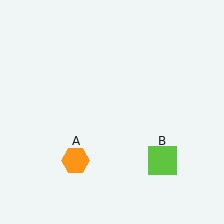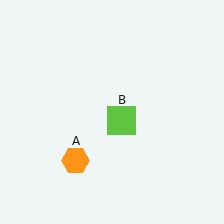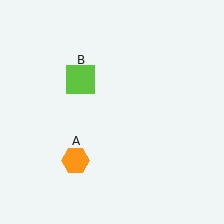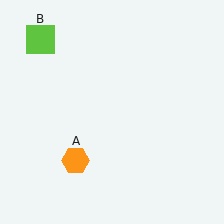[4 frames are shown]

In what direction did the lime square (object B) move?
The lime square (object B) moved up and to the left.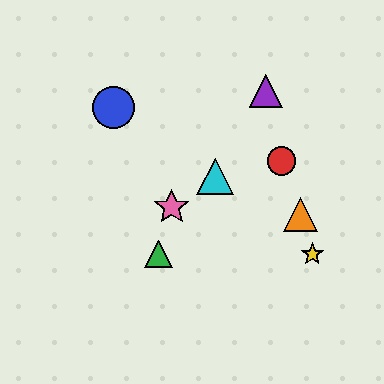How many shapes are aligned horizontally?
2 shapes (the green triangle, the yellow star) are aligned horizontally.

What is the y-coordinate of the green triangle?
The green triangle is at y≈254.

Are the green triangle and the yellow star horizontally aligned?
Yes, both are at y≈254.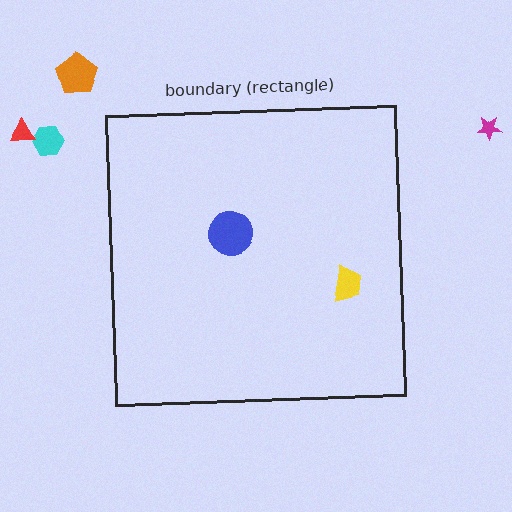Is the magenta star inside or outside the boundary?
Outside.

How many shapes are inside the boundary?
2 inside, 4 outside.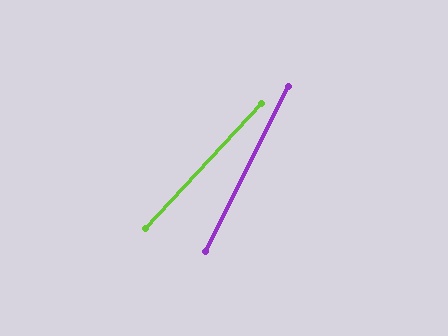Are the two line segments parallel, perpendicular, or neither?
Neither parallel nor perpendicular — they differ by about 16°.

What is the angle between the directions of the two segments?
Approximately 16 degrees.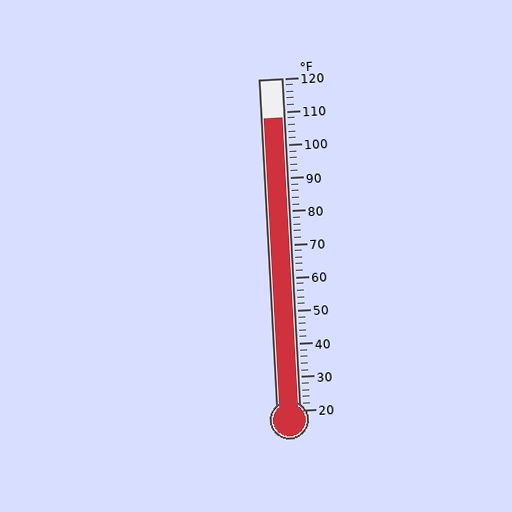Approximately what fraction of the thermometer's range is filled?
The thermometer is filled to approximately 90% of its range.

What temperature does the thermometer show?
The thermometer shows approximately 108°F.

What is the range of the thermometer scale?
The thermometer scale ranges from 20°F to 120°F.